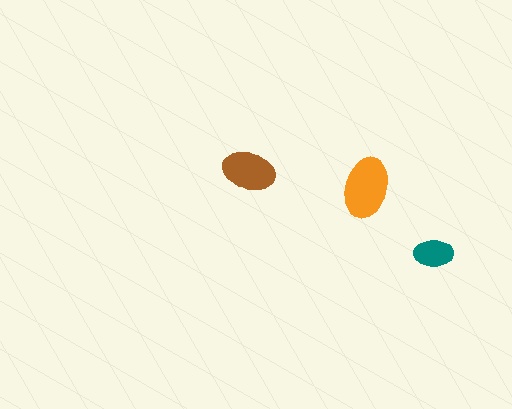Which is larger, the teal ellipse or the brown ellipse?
The brown one.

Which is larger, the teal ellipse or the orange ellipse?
The orange one.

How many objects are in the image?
There are 3 objects in the image.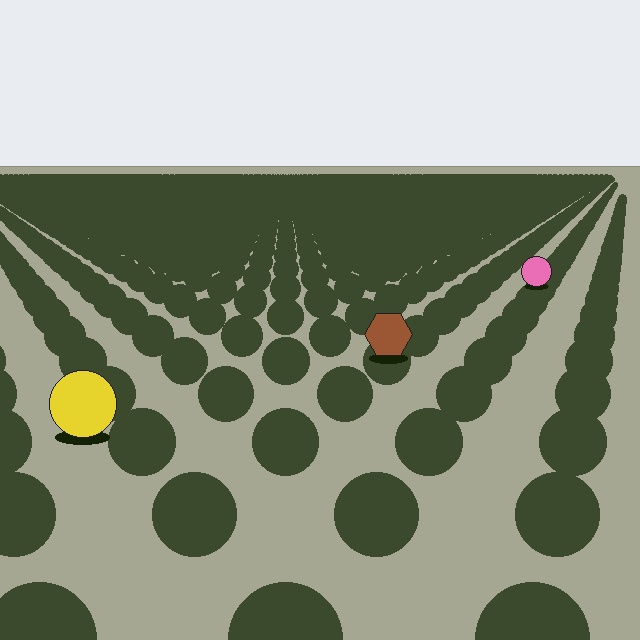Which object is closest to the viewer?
The yellow circle is closest. The texture marks near it are larger and more spread out.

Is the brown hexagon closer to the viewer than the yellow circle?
No. The yellow circle is closer — you can tell from the texture gradient: the ground texture is coarser near it.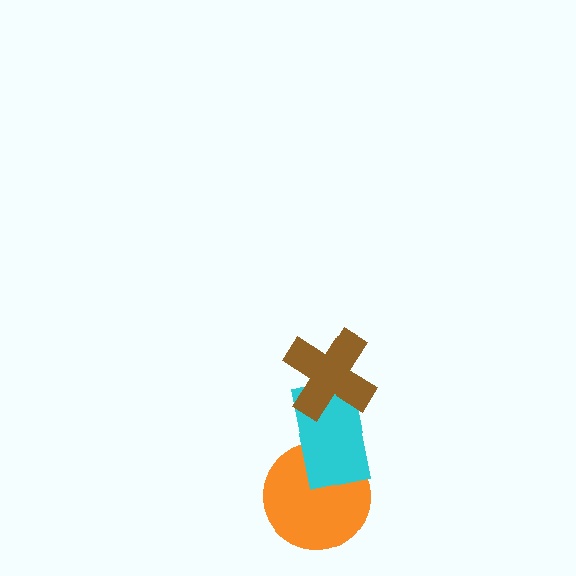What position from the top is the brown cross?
The brown cross is 1st from the top.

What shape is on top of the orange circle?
The cyan rectangle is on top of the orange circle.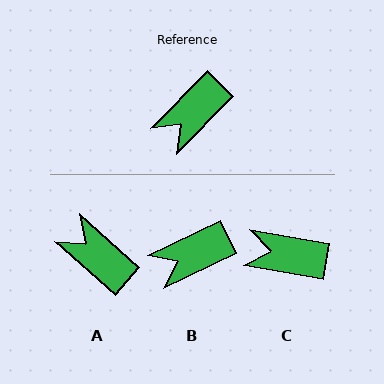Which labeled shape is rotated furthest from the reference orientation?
A, about 87 degrees away.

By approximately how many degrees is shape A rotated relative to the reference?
Approximately 87 degrees clockwise.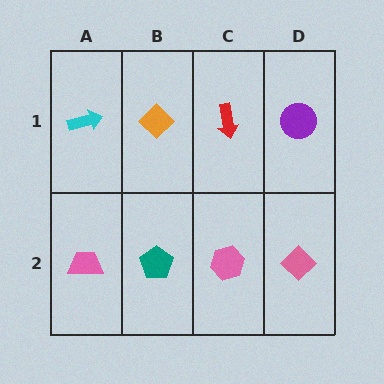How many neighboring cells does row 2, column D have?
2.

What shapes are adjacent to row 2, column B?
An orange diamond (row 1, column B), a pink trapezoid (row 2, column A), a pink hexagon (row 2, column C).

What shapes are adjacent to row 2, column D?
A purple circle (row 1, column D), a pink hexagon (row 2, column C).